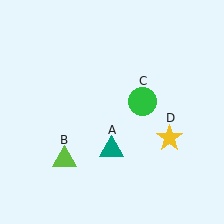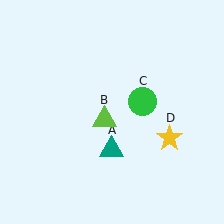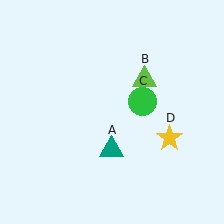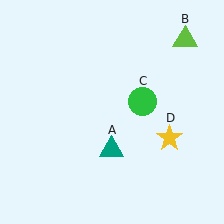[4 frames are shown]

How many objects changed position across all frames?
1 object changed position: lime triangle (object B).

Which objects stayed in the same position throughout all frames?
Teal triangle (object A) and green circle (object C) and yellow star (object D) remained stationary.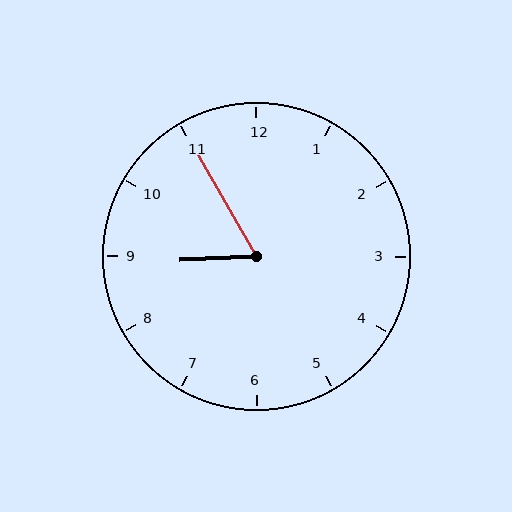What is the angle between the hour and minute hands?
Approximately 62 degrees.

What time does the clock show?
8:55.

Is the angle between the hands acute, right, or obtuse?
It is acute.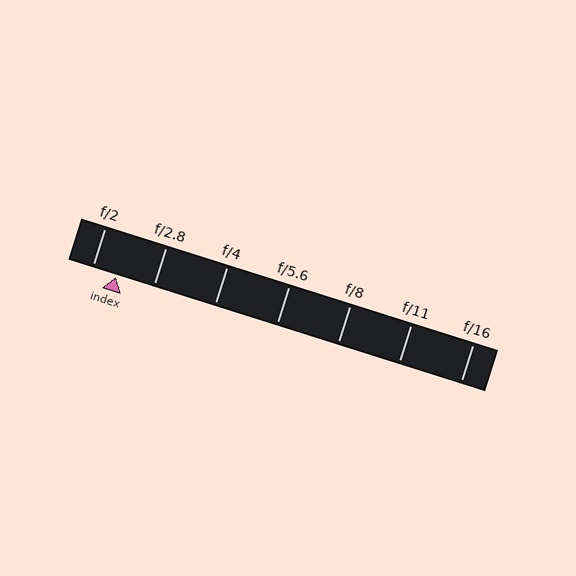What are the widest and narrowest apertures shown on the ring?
The widest aperture shown is f/2 and the narrowest is f/16.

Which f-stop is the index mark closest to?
The index mark is closest to f/2.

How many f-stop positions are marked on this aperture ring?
There are 7 f-stop positions marked.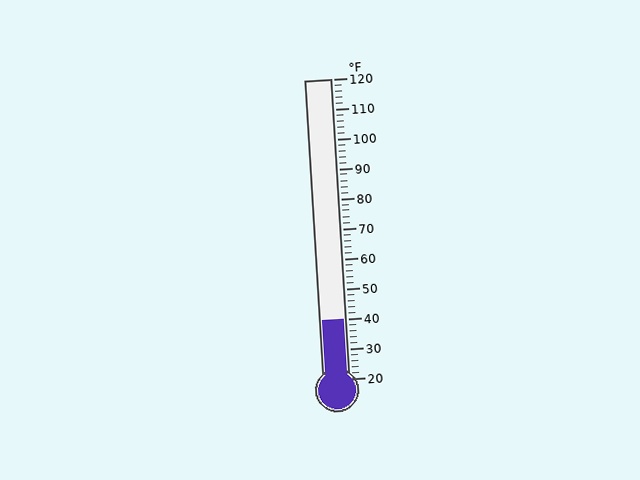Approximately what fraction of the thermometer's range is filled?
The thermometer is filled to approximately 20% of its range.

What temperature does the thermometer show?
The thermometer shows approximately 40°F.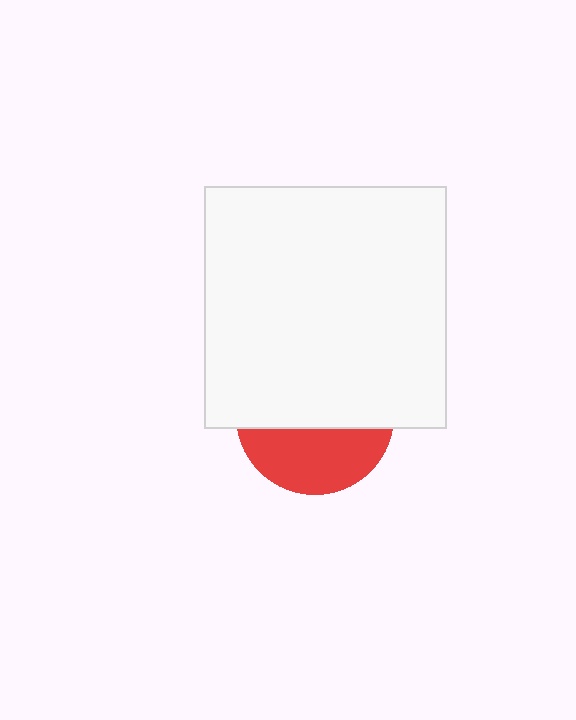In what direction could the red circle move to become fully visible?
The red circle could move down. That would shift it out from behind the white square entirely.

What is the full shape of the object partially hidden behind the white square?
The partially hidden object is a red circle.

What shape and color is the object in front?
The object in front is a white square.